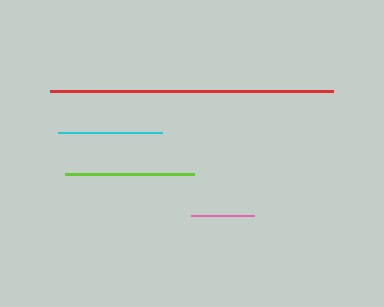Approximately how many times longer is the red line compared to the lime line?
The red line is approximately 2.2 times the length of the lime line.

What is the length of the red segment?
The red segment is approximately 283 pixels long.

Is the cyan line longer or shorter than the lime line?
The lime line is longer than the cyan line.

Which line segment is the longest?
The red line is the longest at approximately 283 pixels.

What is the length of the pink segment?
The pink segment is approximately 62 pixels long.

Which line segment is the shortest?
The pink line is the shortest at approximately 62 pixels.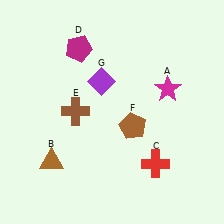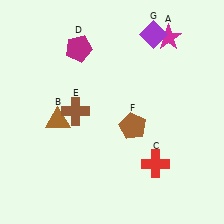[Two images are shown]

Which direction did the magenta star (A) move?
The magenta star (A) moved up.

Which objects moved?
The objects that moved are: the magenta star (A), the brown triangle (B), the purple diamond (G).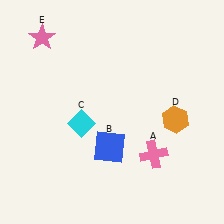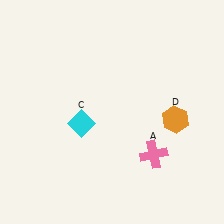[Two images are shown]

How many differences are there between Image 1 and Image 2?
There are 2 differences between the two images.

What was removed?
The blue square (B), the pink star (E) were removed in Image 2.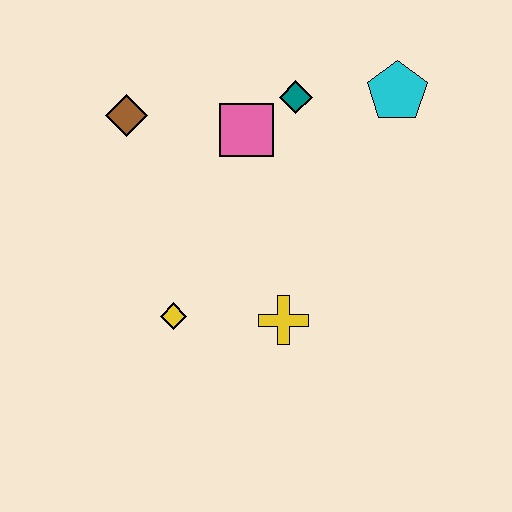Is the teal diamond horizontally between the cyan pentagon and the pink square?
Yes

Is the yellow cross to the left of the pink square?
No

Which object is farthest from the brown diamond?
The cyan pentagon is farthest from the brown diamond.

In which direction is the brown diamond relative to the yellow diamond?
The brown diamond is above the yellow diamond.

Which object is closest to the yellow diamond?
The yellow cross is closest to the yellow diamond.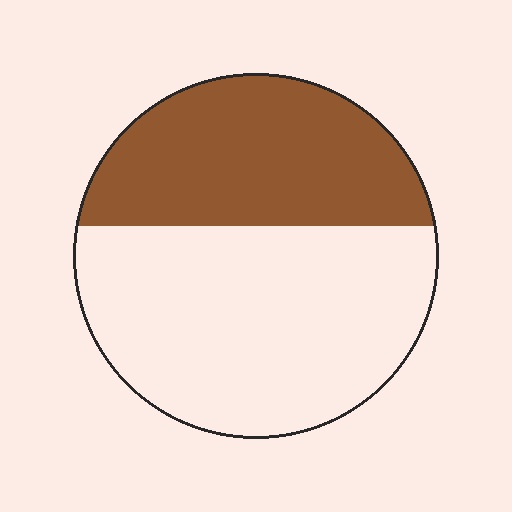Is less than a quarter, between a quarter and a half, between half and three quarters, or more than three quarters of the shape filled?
Between a quarter and a half.